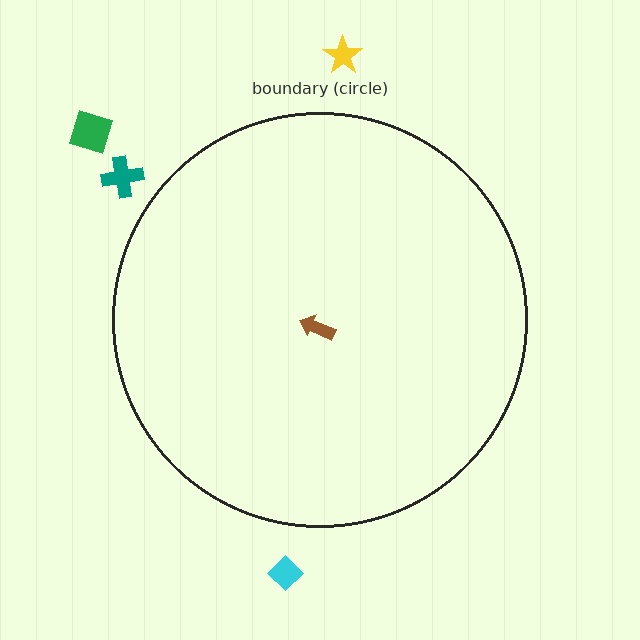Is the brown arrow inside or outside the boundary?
Inside.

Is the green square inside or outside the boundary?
Outside.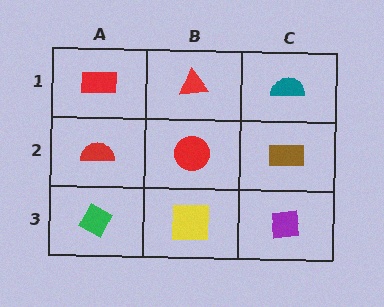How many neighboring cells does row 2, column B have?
4.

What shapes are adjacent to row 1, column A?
A red semicircle (row 2, column A), a red triangle (row 1, column B).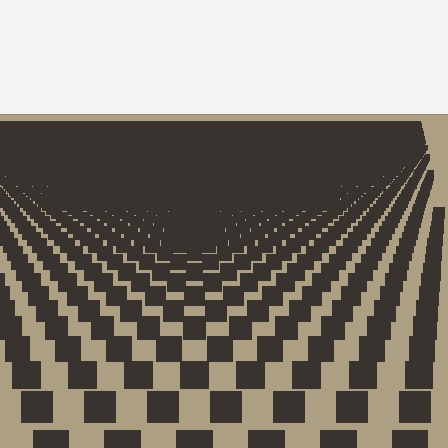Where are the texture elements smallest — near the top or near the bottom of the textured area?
Near the top.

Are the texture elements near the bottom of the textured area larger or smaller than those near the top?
Larger. Near the bottom, elements are closer to the viewer and appear at a bigger on-screen size.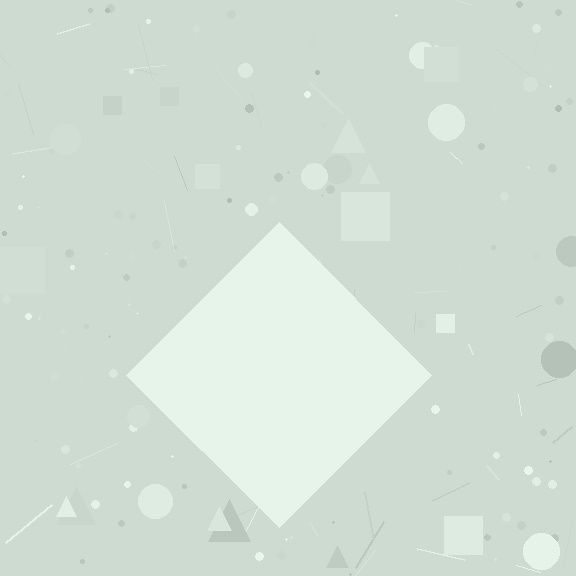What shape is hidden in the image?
A diamond is hidden in the image.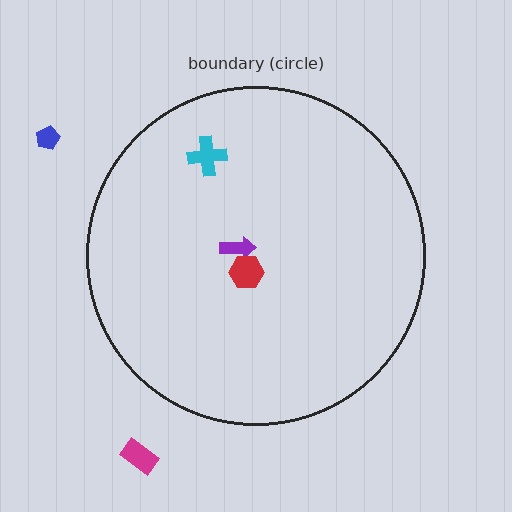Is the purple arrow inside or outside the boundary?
Inside.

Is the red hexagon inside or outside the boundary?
Inside.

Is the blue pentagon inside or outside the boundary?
Outside.